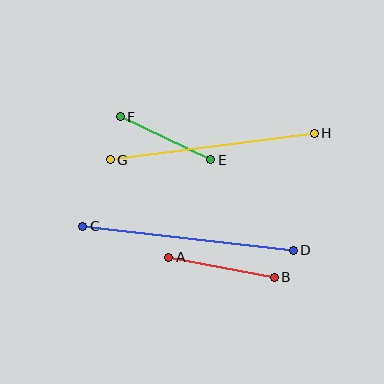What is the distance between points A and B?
The distance is approximately 108 pixels.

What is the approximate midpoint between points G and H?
The midpoint is at approximately (212, 147) pixels.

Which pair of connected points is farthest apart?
Points C and D are farthest apart.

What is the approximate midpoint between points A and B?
The midpoint is at approximately (222, 267) pixels.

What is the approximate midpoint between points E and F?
The midpoint is at approximately (165, 138) pixels.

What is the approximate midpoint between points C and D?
The midpoint is at approximately (188, 238) pixels.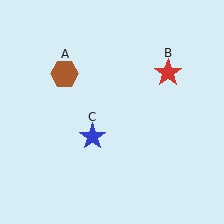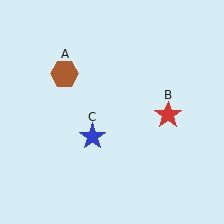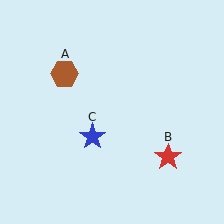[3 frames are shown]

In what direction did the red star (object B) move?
The red star (object B) moved down.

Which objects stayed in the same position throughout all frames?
Brown hexagon (object A) and blue star (object C) remained stationary.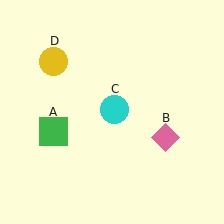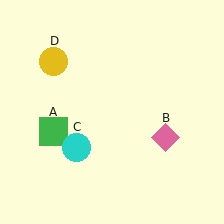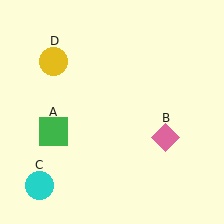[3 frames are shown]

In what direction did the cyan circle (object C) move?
The cyan circle (object C) moved down and to the left.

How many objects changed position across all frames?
1 object changed position: cyan circle (object C).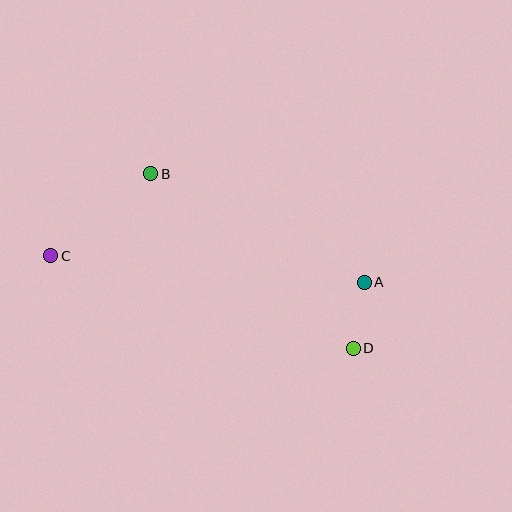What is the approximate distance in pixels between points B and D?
The distance between B and D is approximately 267 pixels.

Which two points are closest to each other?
Points A and D are closest to each other.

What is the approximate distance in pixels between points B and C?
The distance between B and C is approximately 129 pixels.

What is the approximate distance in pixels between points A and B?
The distance between A and B is approximately 239 pixels.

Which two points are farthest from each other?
Points C and D are farthest from each other.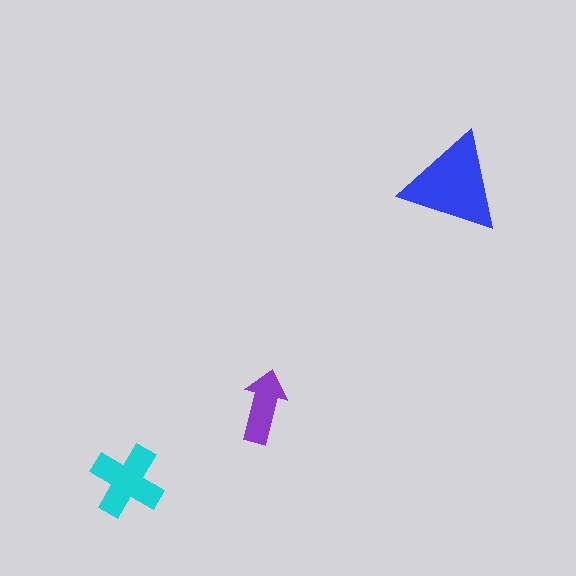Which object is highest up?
The blue triangle is topmost.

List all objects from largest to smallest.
The blue triangle, the cyan cross, the purple arrow.